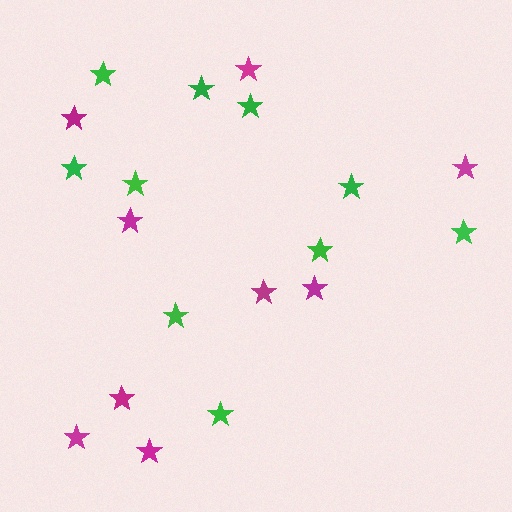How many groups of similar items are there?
There are 2 groups: one group of magenta stars (9) and one group of green stars (10).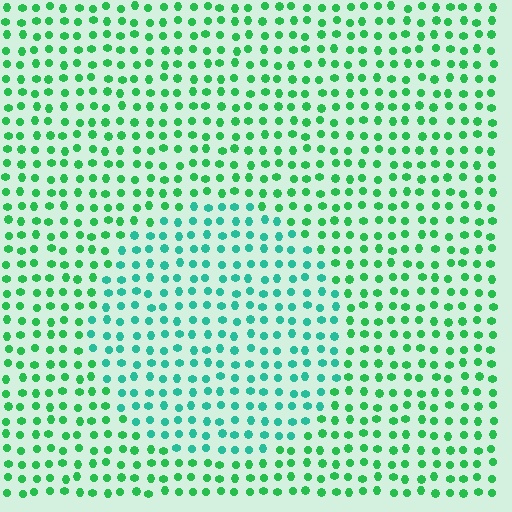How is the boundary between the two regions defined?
The boundary is defined purely by a slight shift in hue (about 31 degrees). Spacing, size, and orientation are identical on both sides.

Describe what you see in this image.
The image is filled with small green elements in a uniform arrangement. A circle-shaped region is visible where the elements are tinted to a slightly different hue, forming a subtle color boundary.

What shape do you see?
I see a circle.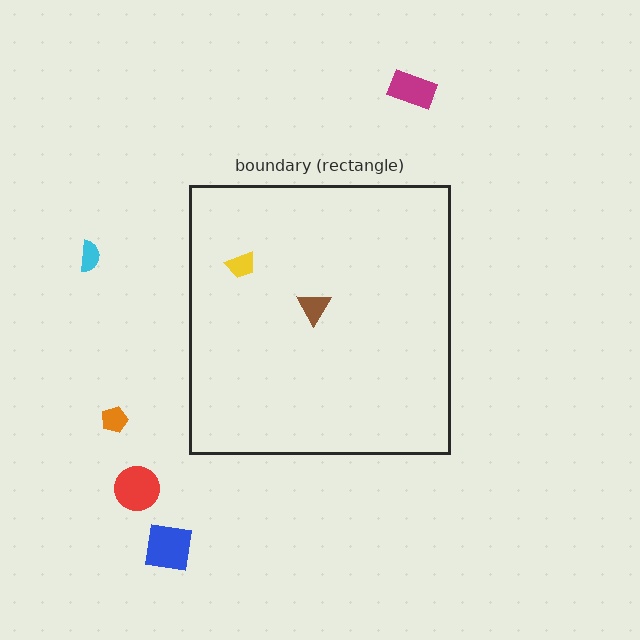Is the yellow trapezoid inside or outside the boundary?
Inside.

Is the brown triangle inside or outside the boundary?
Inside.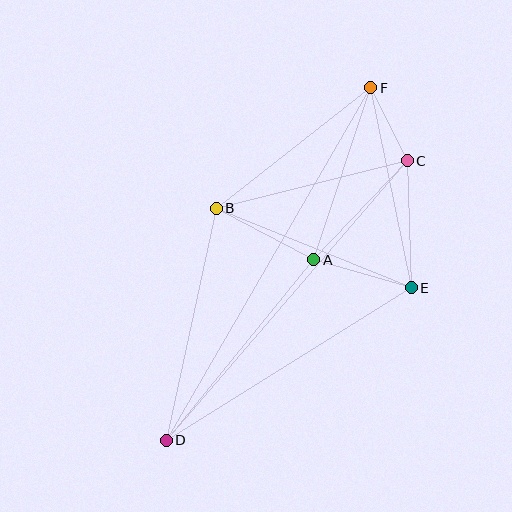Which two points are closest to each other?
Points C and F are closest to each other.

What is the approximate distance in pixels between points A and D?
The distance between A and D is approximately 233 pixels.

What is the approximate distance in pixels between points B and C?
The distance between B and C is approximately 197 pixels.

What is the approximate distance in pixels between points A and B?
The distance between A and B is approximately 110 pixels.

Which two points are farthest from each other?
Points D and F are farthest from each other.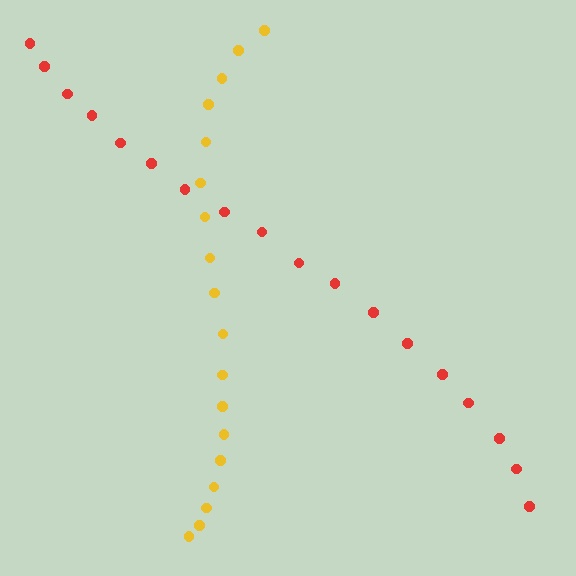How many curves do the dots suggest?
There are 2 distinct paths.